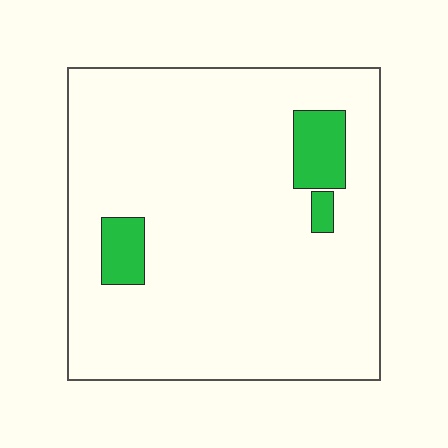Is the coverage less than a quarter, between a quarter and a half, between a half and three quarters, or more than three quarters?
Less than a quarter.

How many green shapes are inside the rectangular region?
3.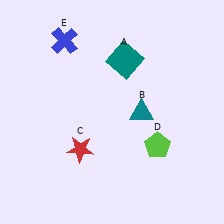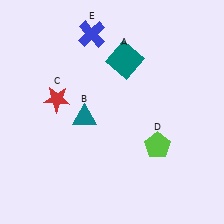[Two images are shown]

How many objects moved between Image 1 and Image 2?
3 objects moved between the two images.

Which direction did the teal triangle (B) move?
The teal triangle (B) moved left.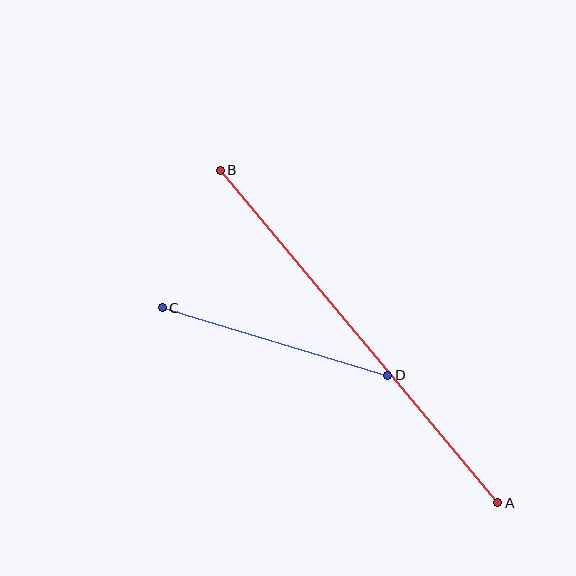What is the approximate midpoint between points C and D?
The midpoint is at approximately (275, 341) pixels.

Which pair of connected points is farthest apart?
Points A and B are farthest apart.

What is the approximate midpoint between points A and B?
The midpoint is at approximately (359, 337) pixels.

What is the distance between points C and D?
The distance is approximately 235 pixels.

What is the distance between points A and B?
The distance is approximately 433 pixels.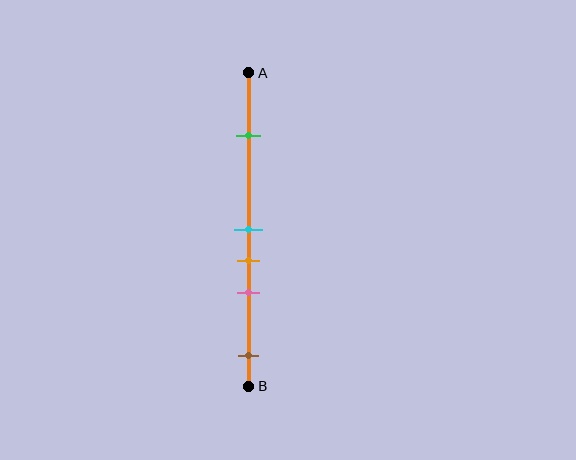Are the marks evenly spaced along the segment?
No, the marks are not evenly spaced.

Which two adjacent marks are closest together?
The cyan and orange marks are the closest adjacent pair.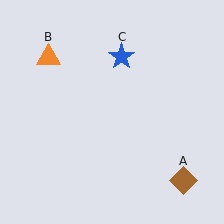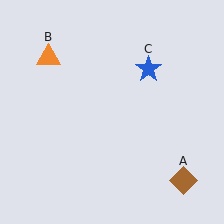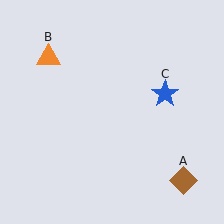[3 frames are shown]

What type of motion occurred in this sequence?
The blue star (object C) rotated clockwise around the center of the scene.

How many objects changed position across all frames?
1 object changed position: blue star (object C).